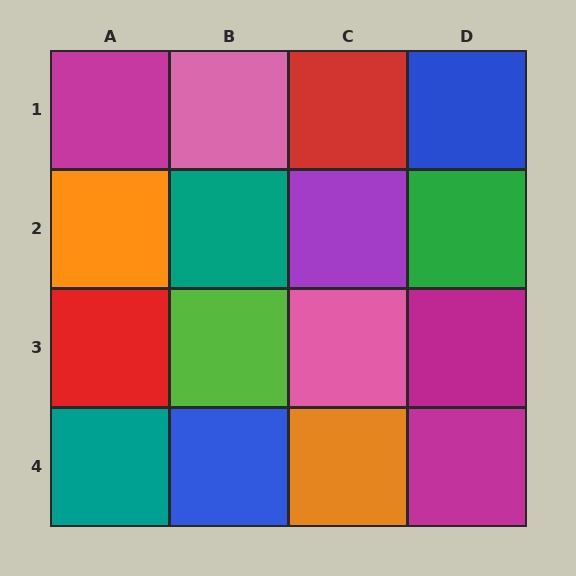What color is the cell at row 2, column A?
Orange.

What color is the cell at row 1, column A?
Magenta.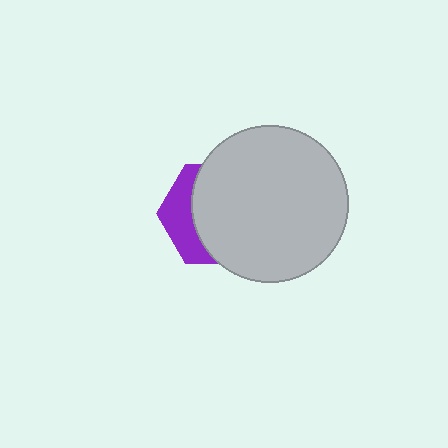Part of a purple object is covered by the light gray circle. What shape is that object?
It is a hexagon.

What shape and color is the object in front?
The object in front is a light gray circle.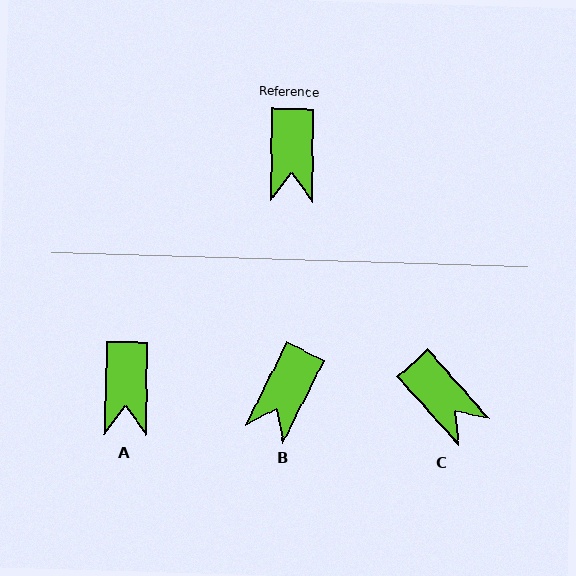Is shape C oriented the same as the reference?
No, it is off by about 43 degrees.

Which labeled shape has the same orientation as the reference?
A.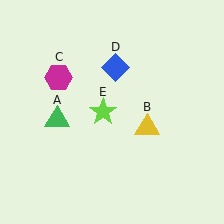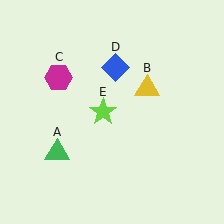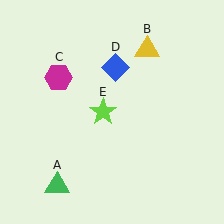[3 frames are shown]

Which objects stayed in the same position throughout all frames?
Magenta hexagon (object C) and blue diamond (object D) and lime star (object E) remained stationary.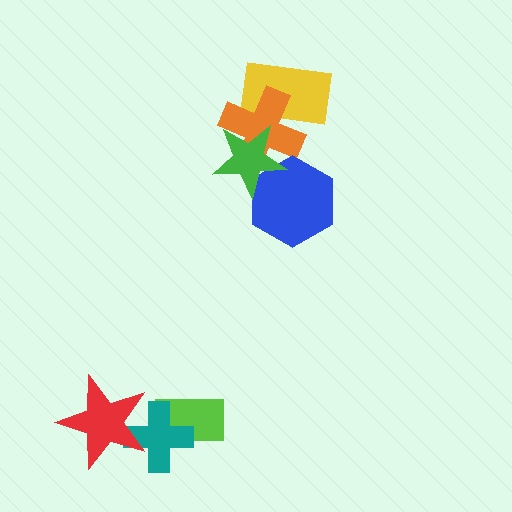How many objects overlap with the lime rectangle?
1 object overlaps with the lime rectangle.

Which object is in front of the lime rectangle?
The teal cross is in front of the lime rectangle.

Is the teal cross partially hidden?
Yes, it is partially covered by another shape.